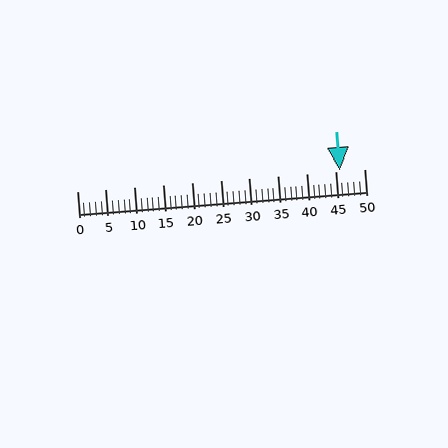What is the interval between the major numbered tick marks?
The major tick marks are spaced 5 units apart.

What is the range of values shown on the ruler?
The ruler shows values from 0 to 50.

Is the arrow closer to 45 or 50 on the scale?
The arrow is closer to 45.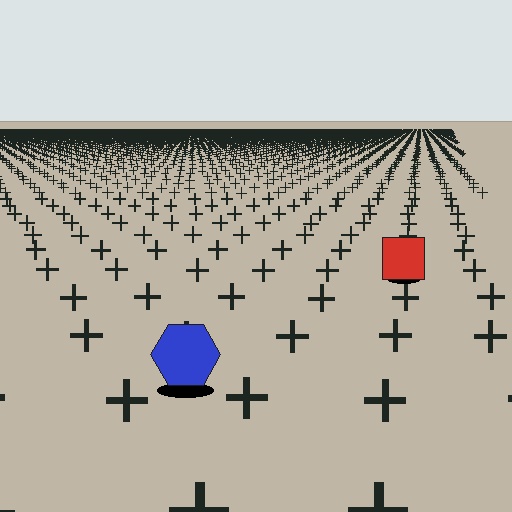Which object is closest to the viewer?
The blue hexagon is closest. The texture marks near it are larger and more spread out.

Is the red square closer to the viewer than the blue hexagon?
No. The blue hexagon is closer — you can tell from the texture gradient: the ground texture is coarser near it.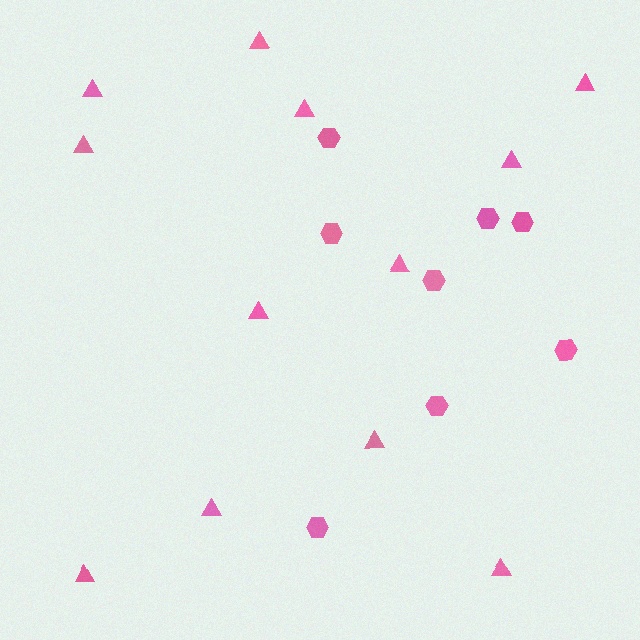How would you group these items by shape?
There are 2 groups: one group of hexagons (8) and one group of triangles (12).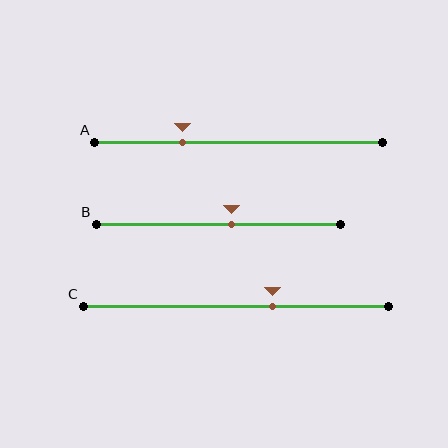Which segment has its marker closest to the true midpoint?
Segment B has its marker closest to the true midpoint.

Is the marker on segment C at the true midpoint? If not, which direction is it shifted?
No, the marker on segment C is shifted to the right by about 12% of the segment length.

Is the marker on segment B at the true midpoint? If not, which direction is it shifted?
No, the marker on segment B is shifted to the right by about 5% of the segment length.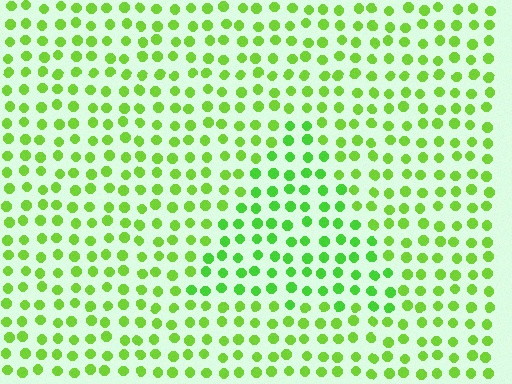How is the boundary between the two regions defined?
The boundary is defined purely by a slight shift in hue (about 18 degrees). Spacing, size, and orientation are identical on both sides.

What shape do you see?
I see a triangle.